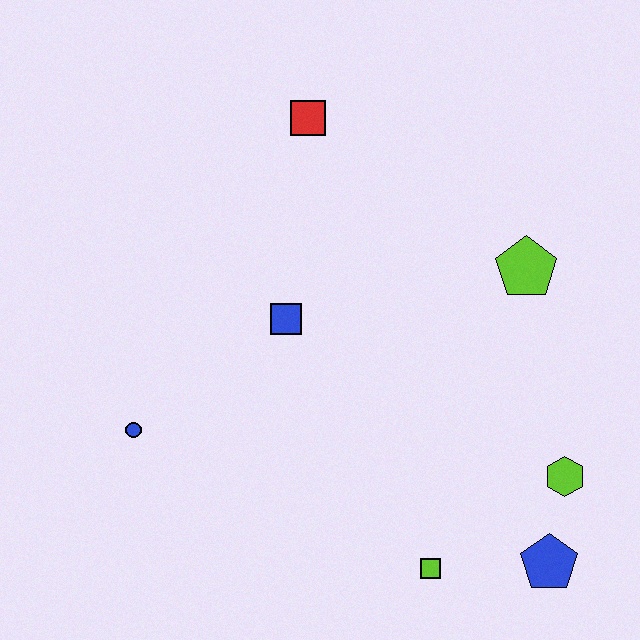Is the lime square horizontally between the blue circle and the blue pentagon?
Yes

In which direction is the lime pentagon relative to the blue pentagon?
The lime pentagon is above the blue pentagon.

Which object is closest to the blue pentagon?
The lime hexagon is closest to the blue pentagon.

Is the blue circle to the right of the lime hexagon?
No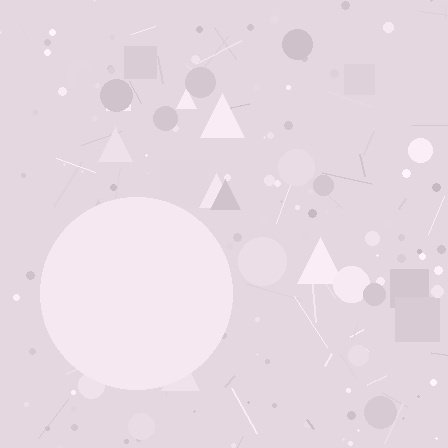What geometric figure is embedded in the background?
A circle is embedded in the background.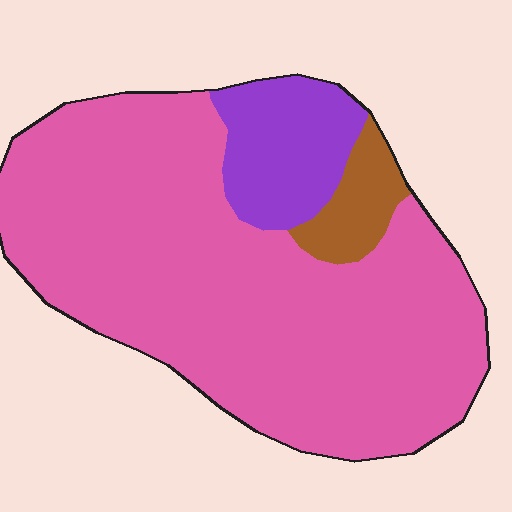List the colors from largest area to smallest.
From largest to smallest: pink, purple, brown.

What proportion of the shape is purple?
Purple covers 13% of the shape.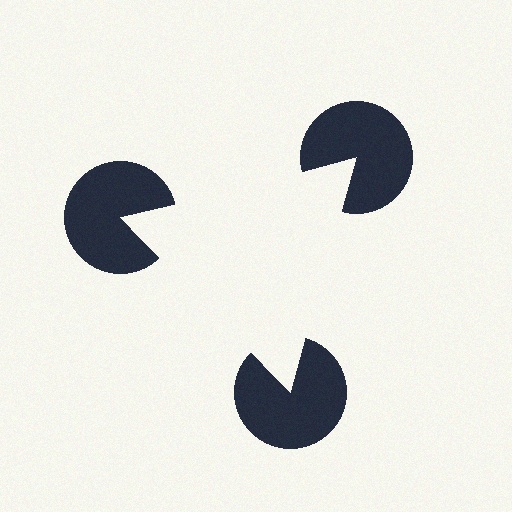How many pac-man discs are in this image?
There are 3 — one at each vertex of the illusory triangle.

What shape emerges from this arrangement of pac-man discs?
An illusory triangle — its edges are inferred from the aligned wedge cuts in the pac-man discs, not physically drawn.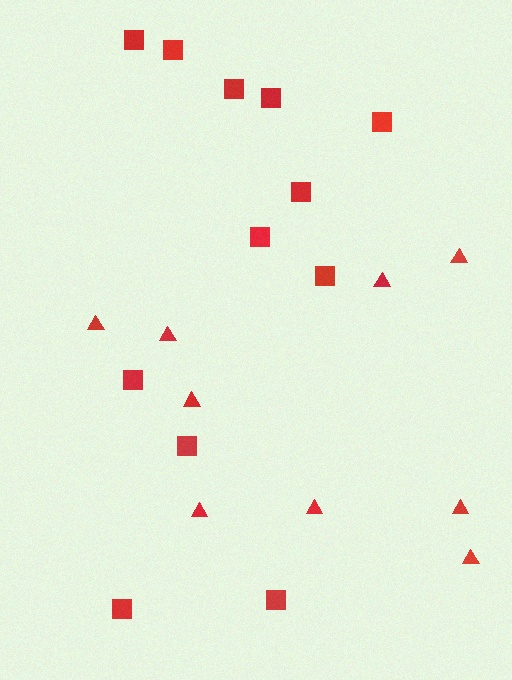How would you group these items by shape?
There are 2 groups: one group of squares (12) and one group of triangles (9).